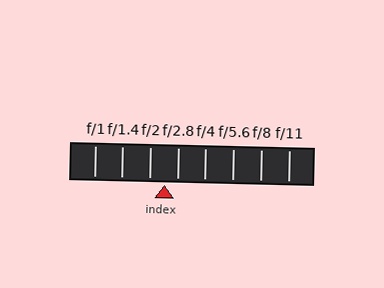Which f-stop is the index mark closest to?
The index mark is closest to f/2.8.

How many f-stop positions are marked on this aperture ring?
There are 8 f-stop positions marked.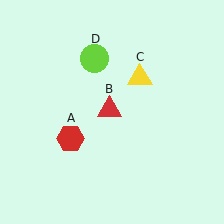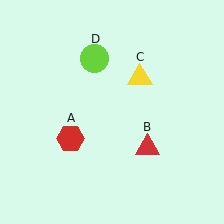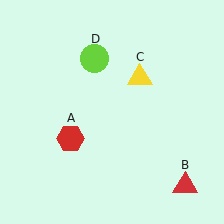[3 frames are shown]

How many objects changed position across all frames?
1 object changed position: red triangle (object B).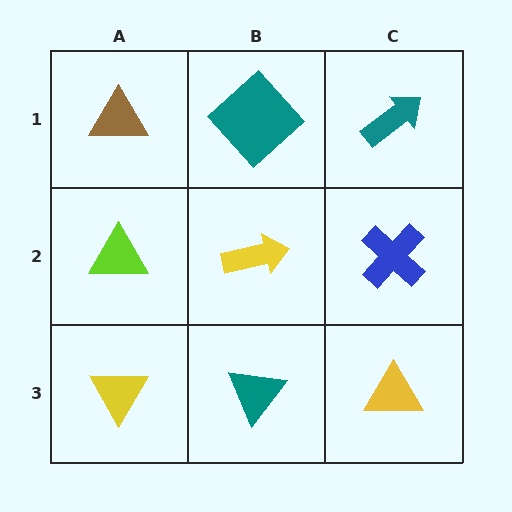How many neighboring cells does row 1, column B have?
3.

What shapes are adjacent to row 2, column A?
A brown triangle (row 1, column A), a yellow triangle (row 3, column A), a yellow arrow (row 2, column B).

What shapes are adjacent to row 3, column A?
A lime triangle (row 2, column A), a teal triangle (row 3, column B).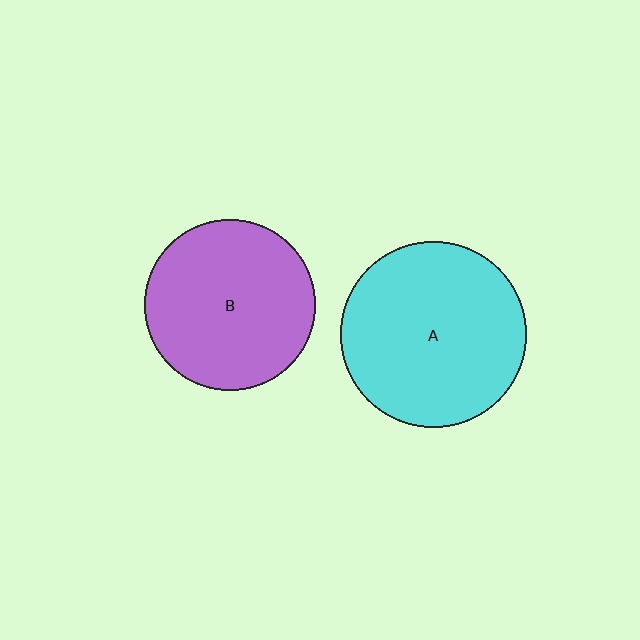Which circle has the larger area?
Circle A (cyan).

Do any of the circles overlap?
No, none of the circles overlap.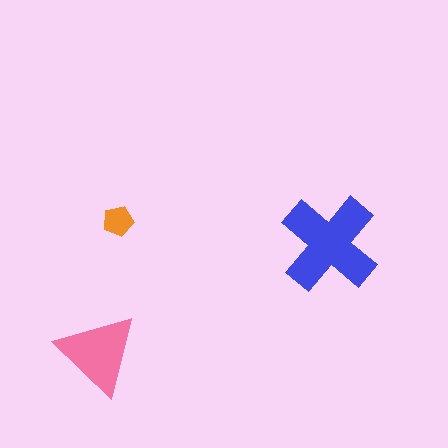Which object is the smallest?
The orange pentagon.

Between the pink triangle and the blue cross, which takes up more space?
The blue cross.